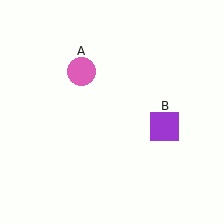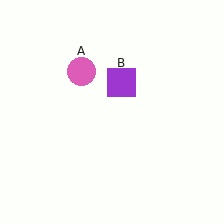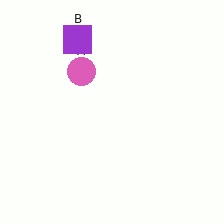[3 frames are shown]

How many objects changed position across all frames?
1 object changed position: purple square (object B).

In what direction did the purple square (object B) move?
The purple square (object B) moved up and to the left.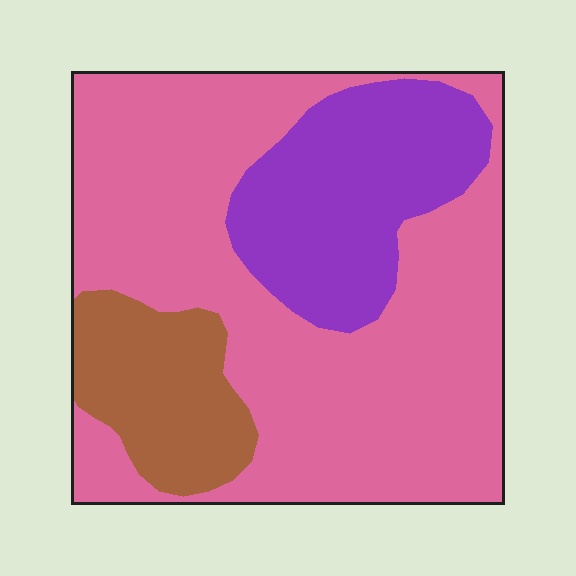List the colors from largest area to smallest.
From largest to smallest: pink, purple, brown.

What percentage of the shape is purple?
Purple covers 22% of the shape.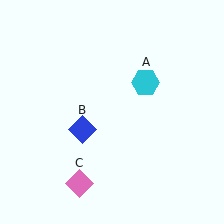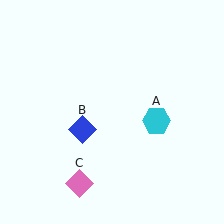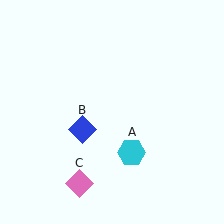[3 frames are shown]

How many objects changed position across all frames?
1 object changed position: cyan hexagon (object A).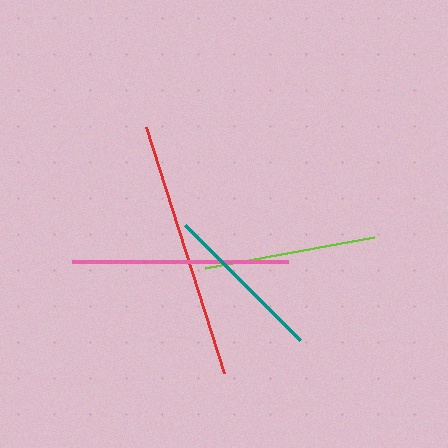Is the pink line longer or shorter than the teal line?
The pink line is longer than the teal line.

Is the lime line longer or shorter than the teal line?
The lime line is longer than the teal line.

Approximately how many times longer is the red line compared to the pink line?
The red line is approximately 1.2 times the length of the pink line.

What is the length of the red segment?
The red segment is approximately 258 pixels long.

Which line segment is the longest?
The red line is the longest at approximately 258 pixels.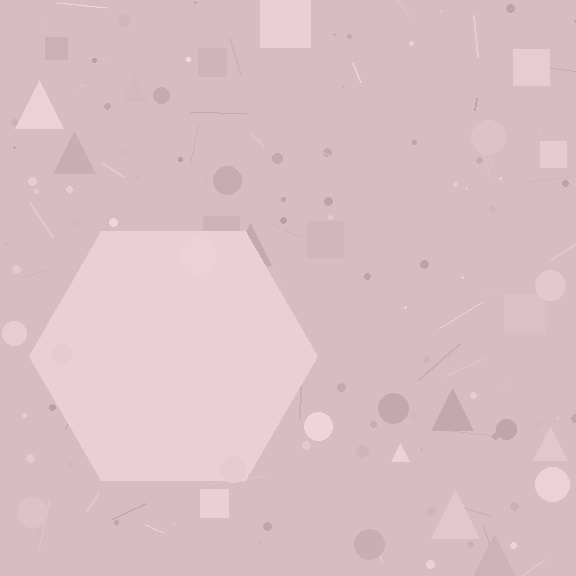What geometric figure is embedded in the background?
A hexagon is embedded in the background.